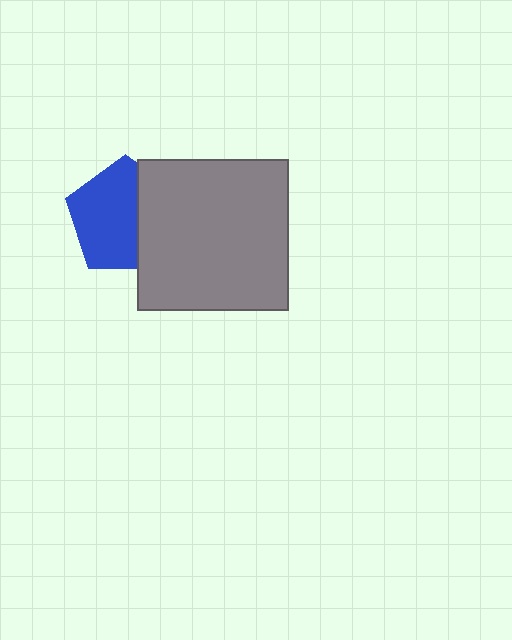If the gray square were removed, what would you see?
You would see the complete blue pentagon.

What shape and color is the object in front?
The object in front is a gray square.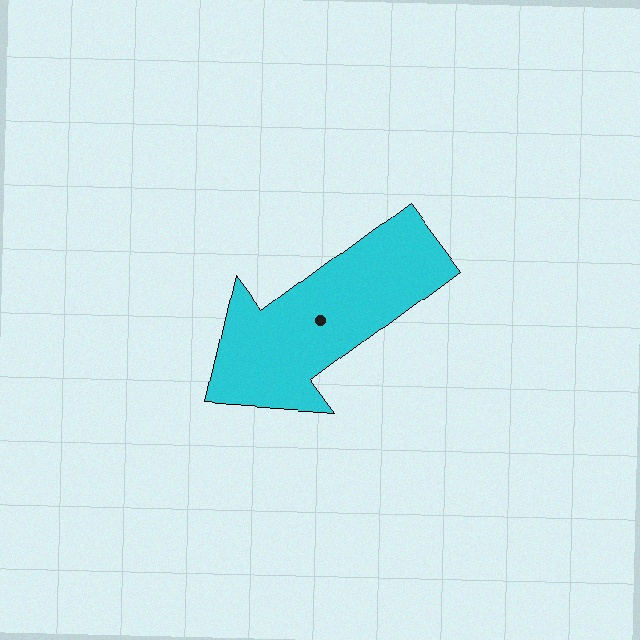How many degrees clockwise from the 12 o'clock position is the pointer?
Approximately 233 degrees.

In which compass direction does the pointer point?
Southwest.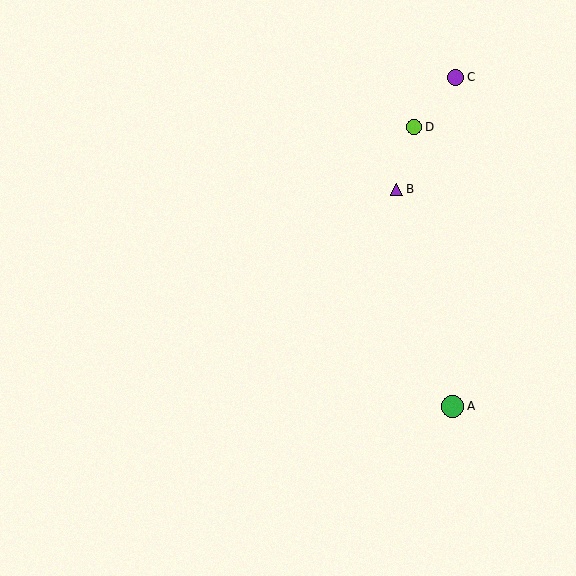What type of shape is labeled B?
Shape B is a purple triangle.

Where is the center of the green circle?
The center of the green circle is at (452, 406).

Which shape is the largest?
The green circle (labeled A) is the largest.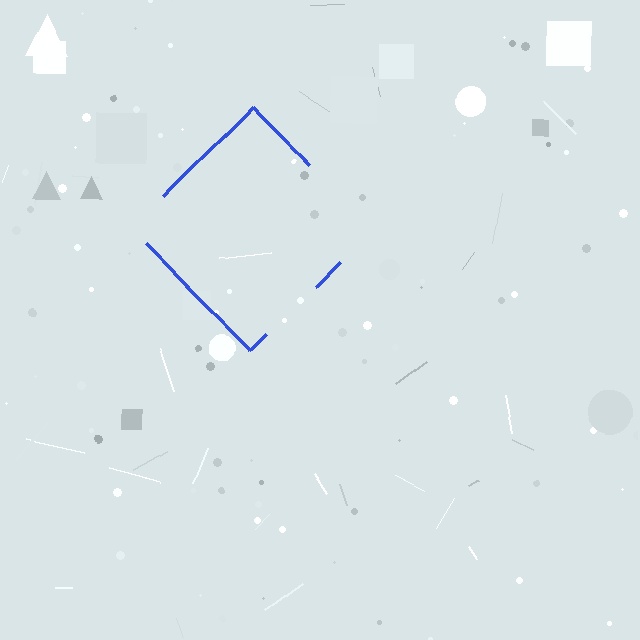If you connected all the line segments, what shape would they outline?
They would outline a diamond.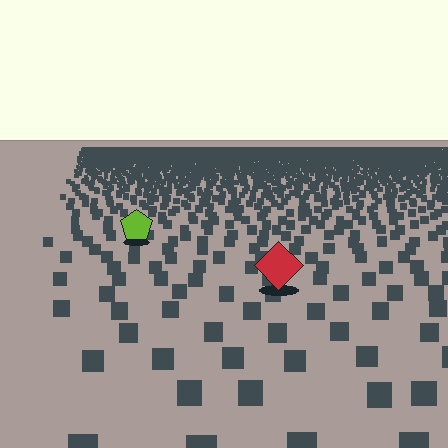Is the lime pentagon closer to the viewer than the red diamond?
No. The red diamond is closer — you can tell from the texture gradient: the ground texture is coarser near it.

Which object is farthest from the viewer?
The lime pentagon is farthest from the viewer. It appears smaller and the ground texture around it is denser.